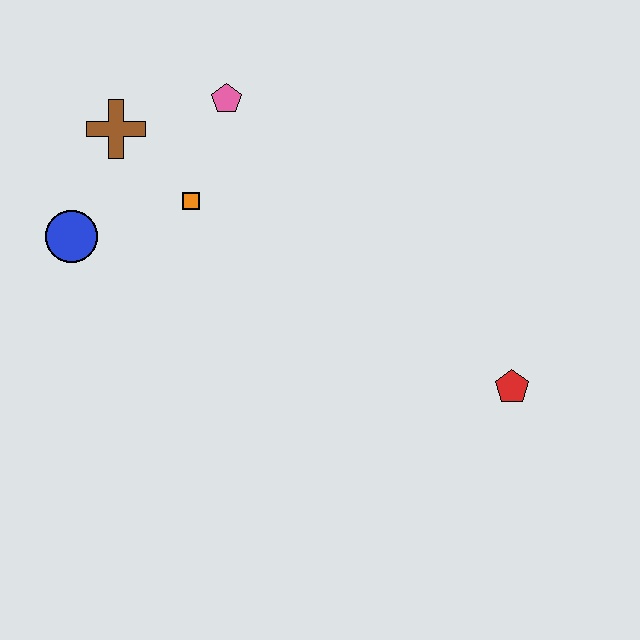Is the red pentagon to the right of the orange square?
Yes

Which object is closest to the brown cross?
The orange square is closest to the brown cross.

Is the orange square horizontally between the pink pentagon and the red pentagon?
No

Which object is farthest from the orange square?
The red pentagon is farthest from the orange square.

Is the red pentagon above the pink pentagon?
No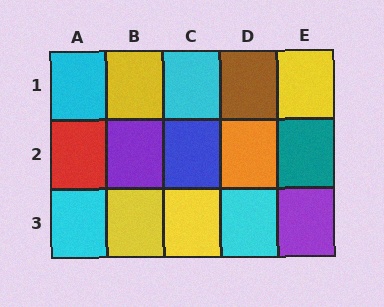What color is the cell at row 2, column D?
Orange.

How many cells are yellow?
4 cells are yellow.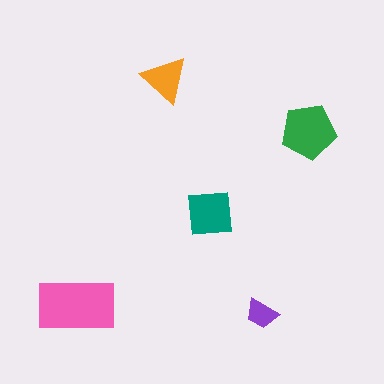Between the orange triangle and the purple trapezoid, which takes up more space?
The orange triangle.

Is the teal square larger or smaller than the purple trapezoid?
Larger.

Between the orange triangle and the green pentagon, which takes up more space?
The green pentagon.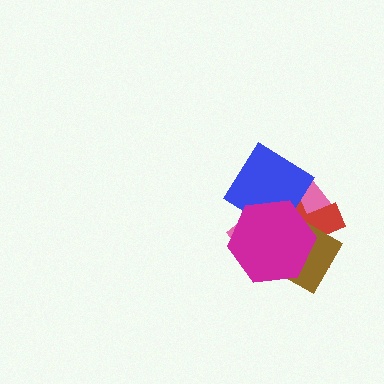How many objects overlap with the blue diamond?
4 objects overlap with the blue diamond.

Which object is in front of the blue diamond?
The magenta hexagon is in front of the blue diamond.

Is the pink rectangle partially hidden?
Yes, it is partially covered by another shape.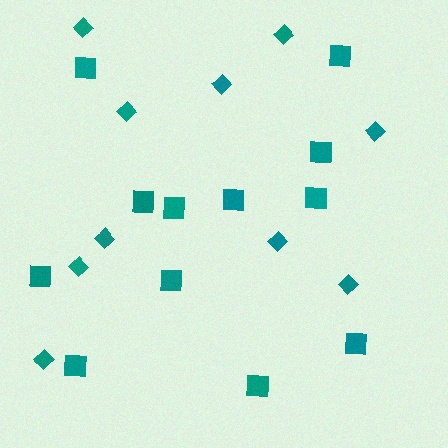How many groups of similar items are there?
There are 2 groups: one group of diamonds (10) and one group of squares (12).